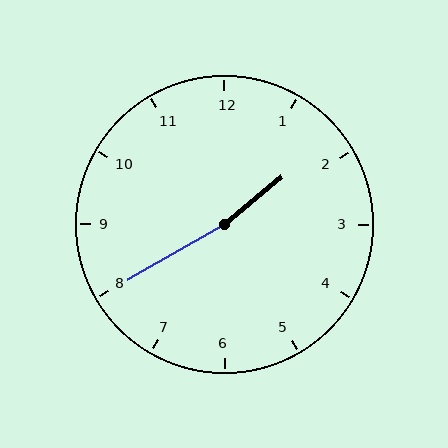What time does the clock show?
1:40.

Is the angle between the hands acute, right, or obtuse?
It is obtuse.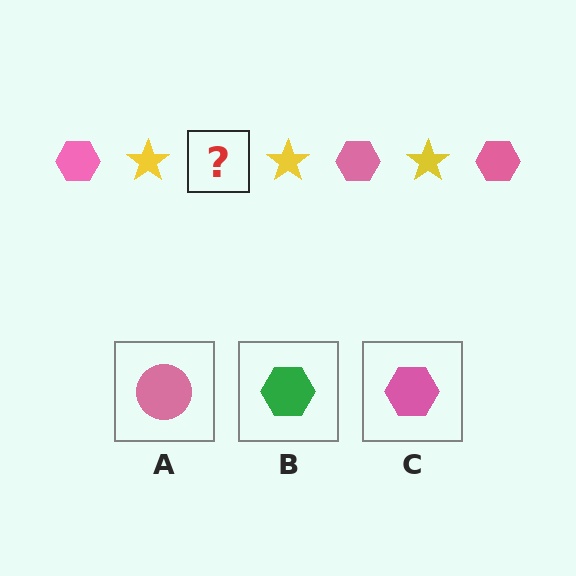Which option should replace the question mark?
Option C.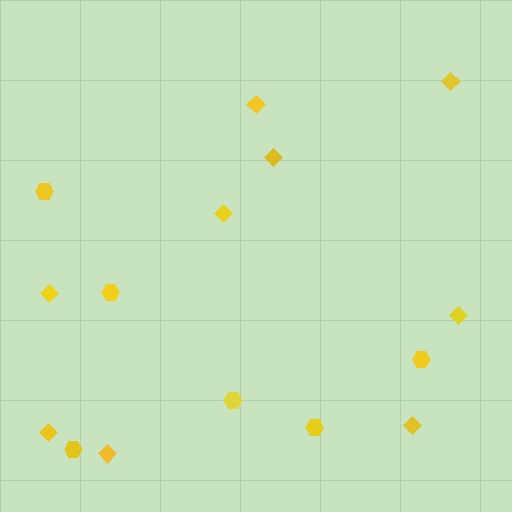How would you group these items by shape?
There are 2 groups: one group of hexagons (6) and one group of diamonds (9).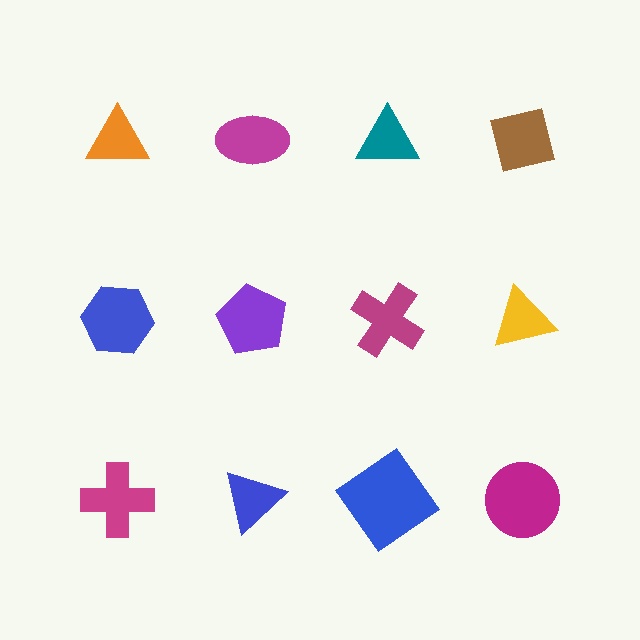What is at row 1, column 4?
A brown square.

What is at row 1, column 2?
A magenta ellipse.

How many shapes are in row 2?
4 shapes.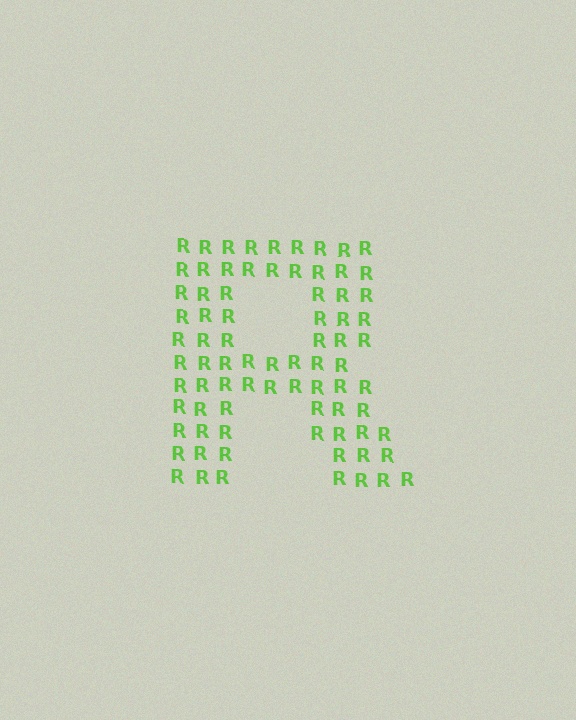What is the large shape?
The large shape is the letter R.